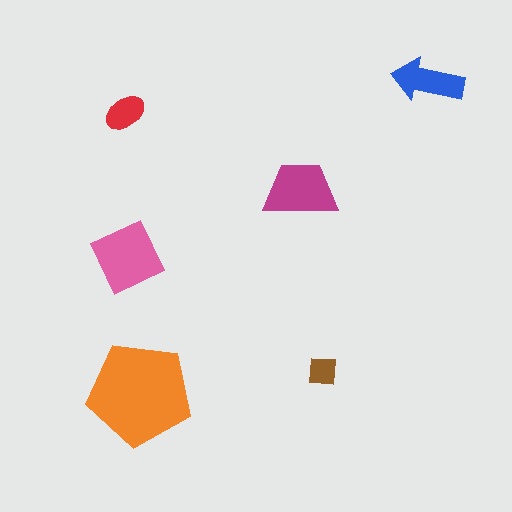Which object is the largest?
The orange pentagon.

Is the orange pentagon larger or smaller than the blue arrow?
Larger.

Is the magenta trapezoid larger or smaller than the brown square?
Larger.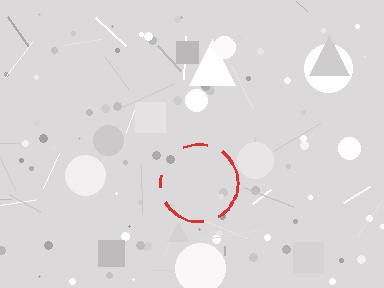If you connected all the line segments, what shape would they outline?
They would outline a circle.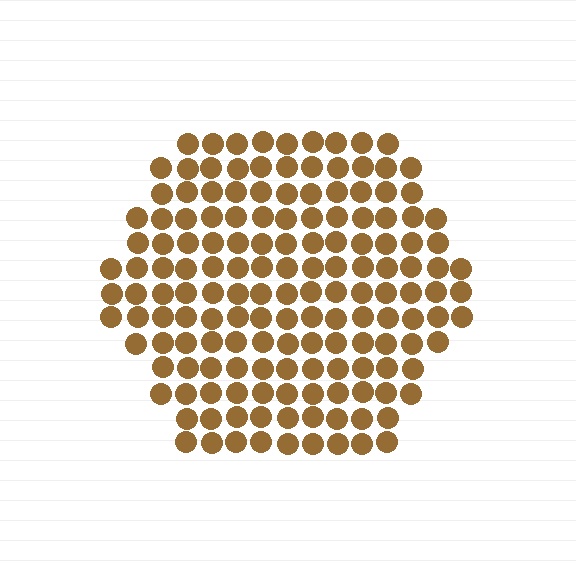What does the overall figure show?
The overall figure shows a hexagon.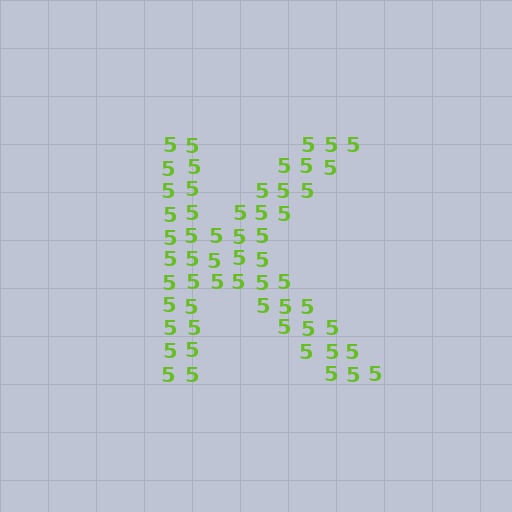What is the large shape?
The large shape is the letter K.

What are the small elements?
The small elements are digit 5's.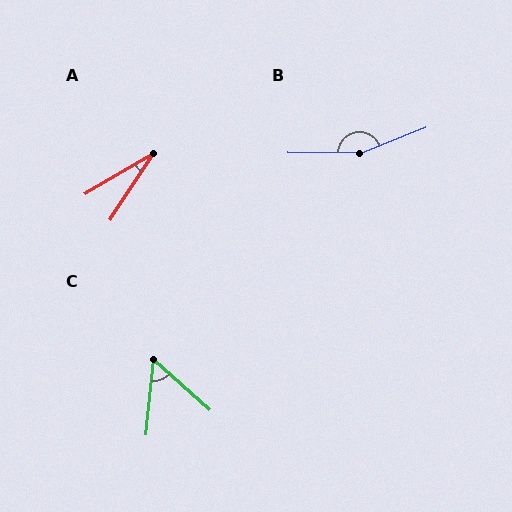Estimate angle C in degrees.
Approximately 54 degrees.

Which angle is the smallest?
A, at approximately 26 degrees.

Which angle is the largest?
B, at approximately 158 degrees.